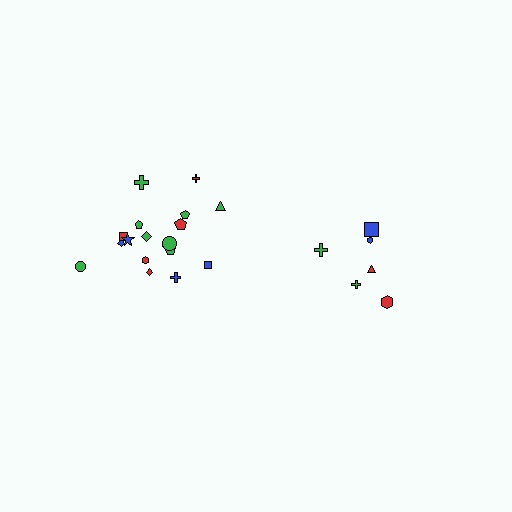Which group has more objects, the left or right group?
The left group.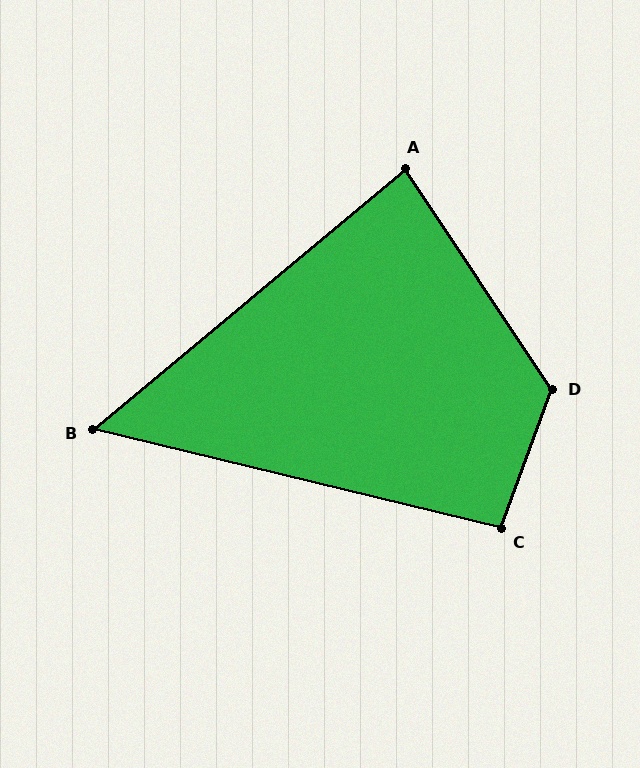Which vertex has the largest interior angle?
D, at approximately 126 degrees.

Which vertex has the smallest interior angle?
B, at approximately 54 degrees.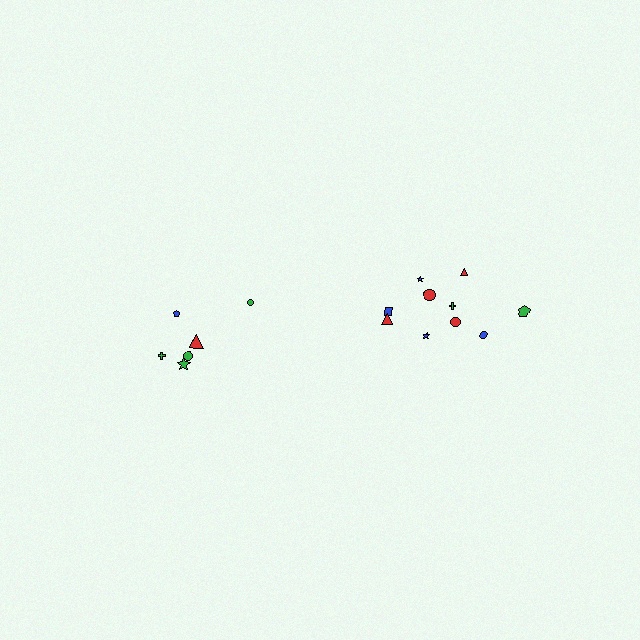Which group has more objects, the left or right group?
The right group.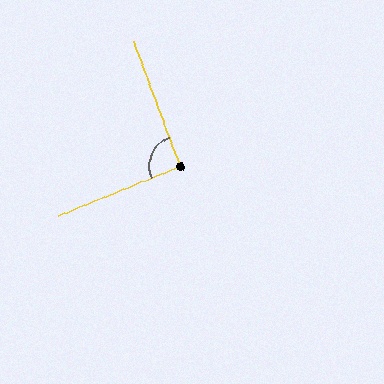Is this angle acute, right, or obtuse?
It is approximately a right angle.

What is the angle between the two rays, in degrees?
Approximately 92 degrees.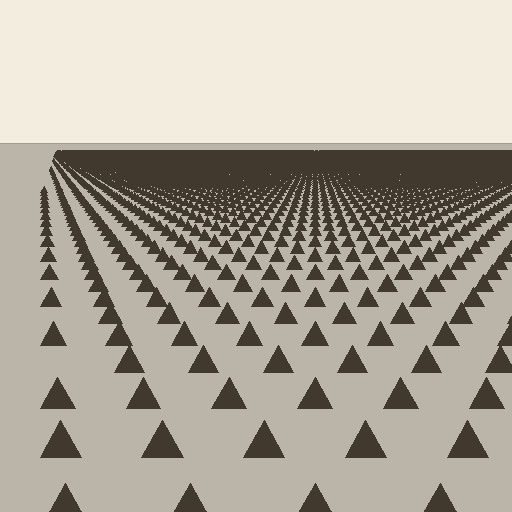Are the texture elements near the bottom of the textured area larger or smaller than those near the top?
Larger. Near the bottom, elements are closer to the viewer and appear at a bigger on-screen size.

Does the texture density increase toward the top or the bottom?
Density increases toward the top.